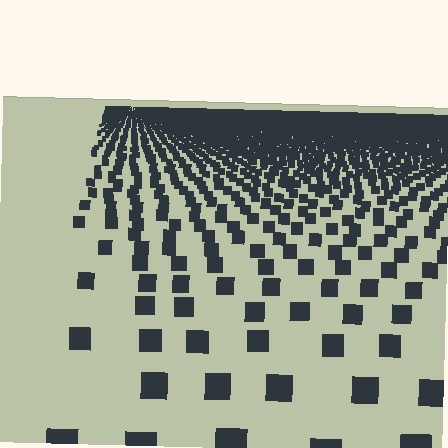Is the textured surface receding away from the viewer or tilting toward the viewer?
The surface is receding away from the viewer. Texture elements get smaller and denser toward the top.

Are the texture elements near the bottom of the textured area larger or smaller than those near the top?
Larger. Near the bottom, elements are closer to the viewer and appear at a bigger on-screen size.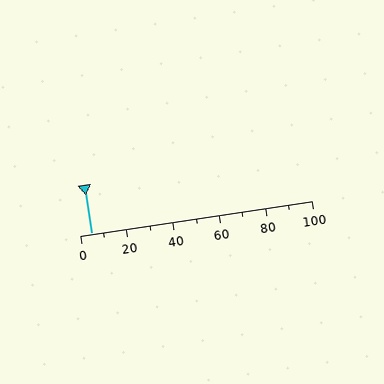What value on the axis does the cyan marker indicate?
The marker indicates approximately 5.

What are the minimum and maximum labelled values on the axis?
The axis runs from 0 to 100.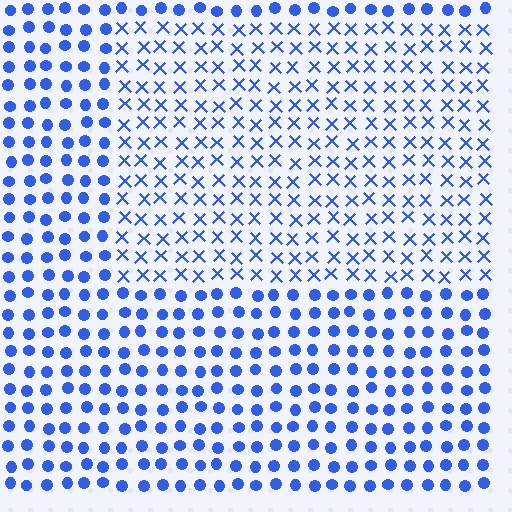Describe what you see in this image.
The image is filled with small blue elements arranged in a uniform grid. A rectangle-shaped region contains X marks, while the surrounding area contains circles. The boundary is defined purely by the change in element shape.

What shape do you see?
I see a rectangle.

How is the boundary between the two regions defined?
The boundary is defined by a change in element shape: X marks inside vs. circles outside. All elements share the same color and spacing.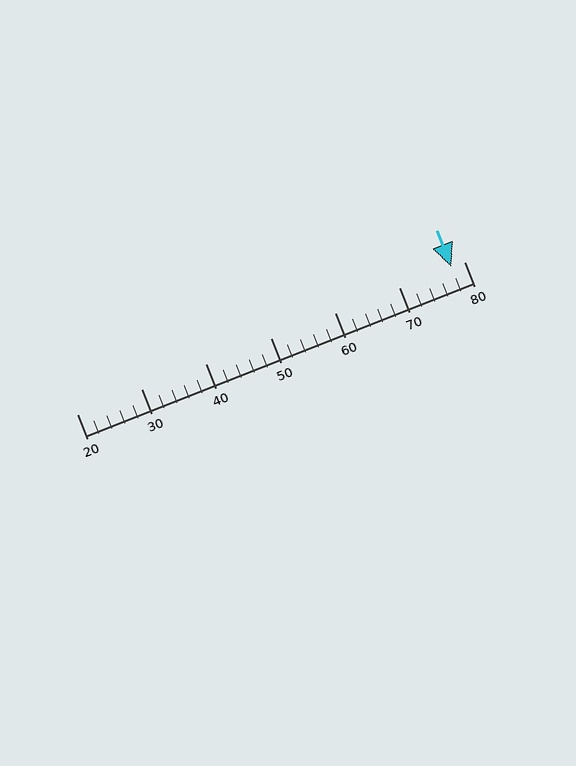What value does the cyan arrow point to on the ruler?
The cyan arrow points to approximately 78.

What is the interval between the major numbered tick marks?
The major tick marks are spaced 10 units apart.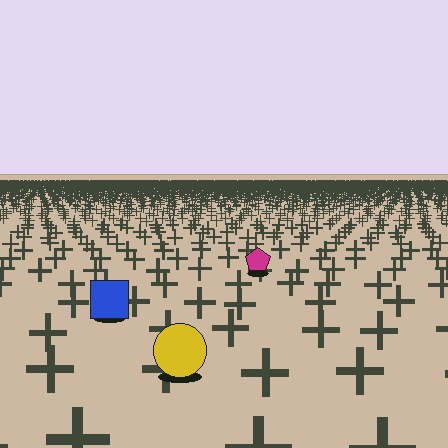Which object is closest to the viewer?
The yellow circle is closest. The texture marks near it are larger and more spread out.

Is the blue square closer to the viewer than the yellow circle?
No. The yellow circle is closer — you can tell from the texture gradient: the ground texture is coarser near it.